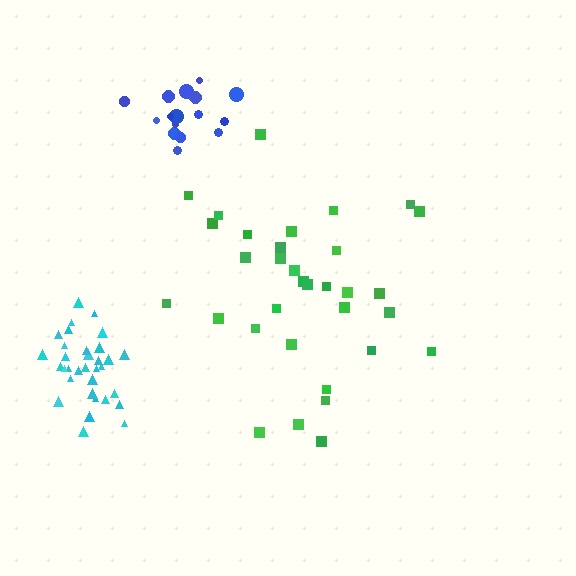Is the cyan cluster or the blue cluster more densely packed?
Cyan.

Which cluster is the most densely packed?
Cyan.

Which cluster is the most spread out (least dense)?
Green.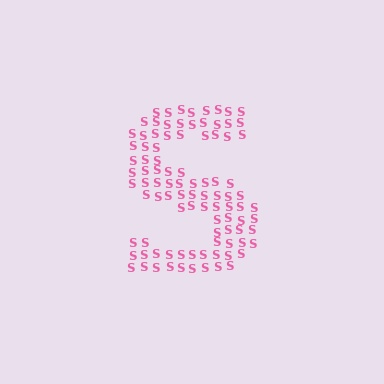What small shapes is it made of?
It is made of small letter S's.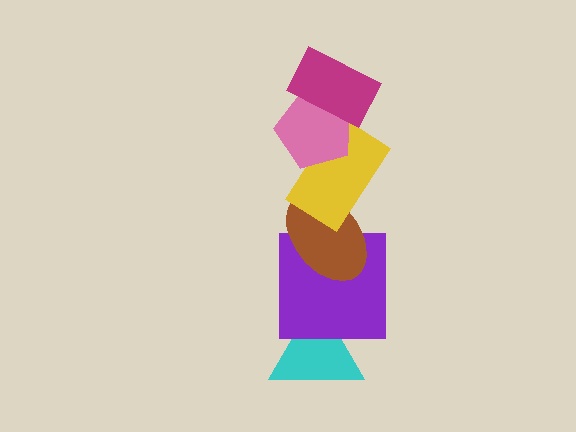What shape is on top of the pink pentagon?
The magenta rectangle is on top of the pink pentagon.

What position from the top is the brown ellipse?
The brown ellipse is 4th from the top.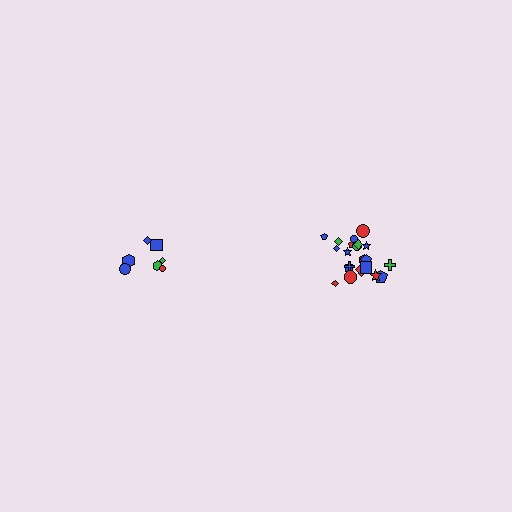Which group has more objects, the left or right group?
The right group.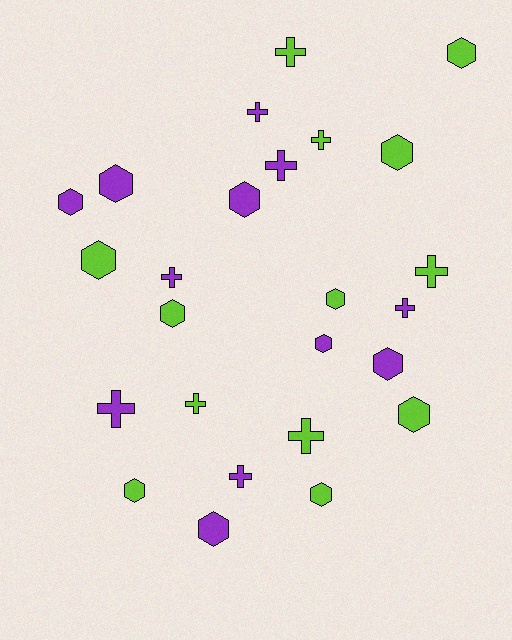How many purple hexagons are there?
There are 6 purple hexagons.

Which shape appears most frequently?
Hexagon, with 14 objects.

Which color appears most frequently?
Lime, with 13 objects.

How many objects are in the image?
There are 25 objects.